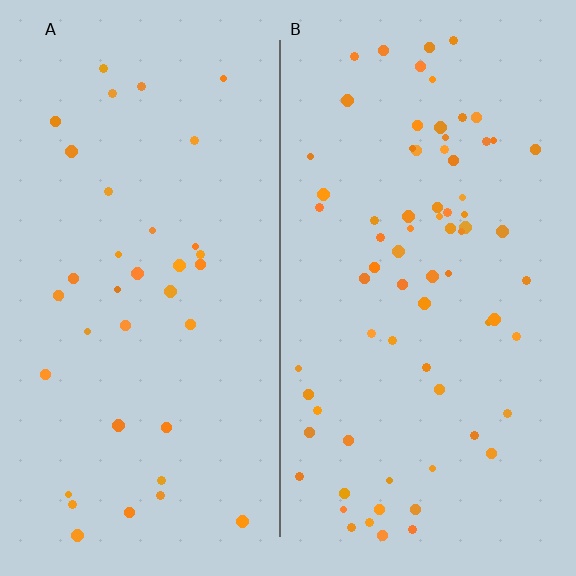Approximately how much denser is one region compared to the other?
Approximately 2.0× — region B over region A.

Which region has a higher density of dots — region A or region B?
B (the right).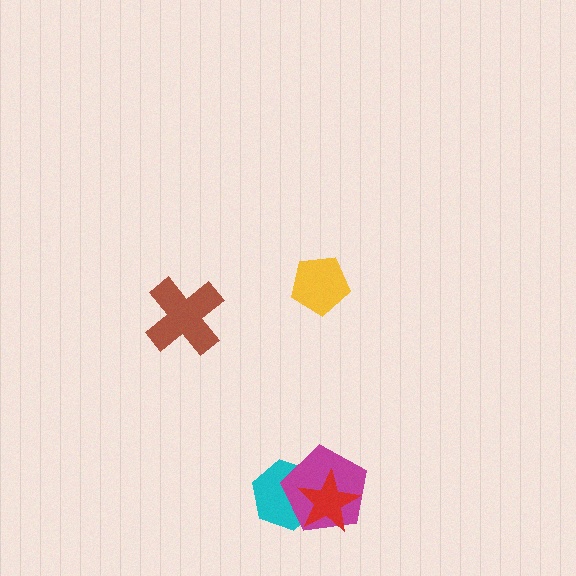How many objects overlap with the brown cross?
0 objects overlap with the brown cross.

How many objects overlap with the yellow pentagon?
0 objects overlap with the yellow pentagon.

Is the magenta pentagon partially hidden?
Yes, it is partially covered by another shape.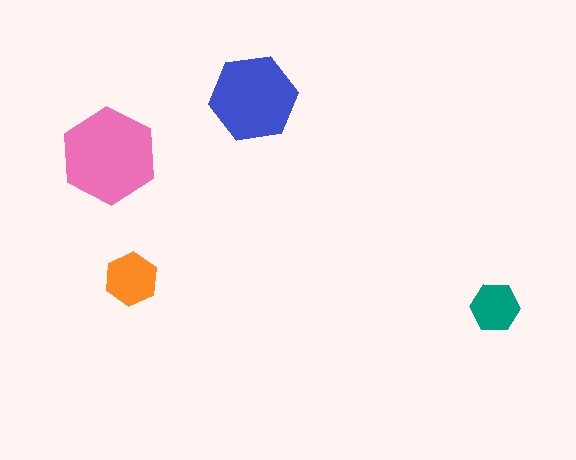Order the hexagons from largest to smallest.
the pink one, the blue one, the orange one, the teal one.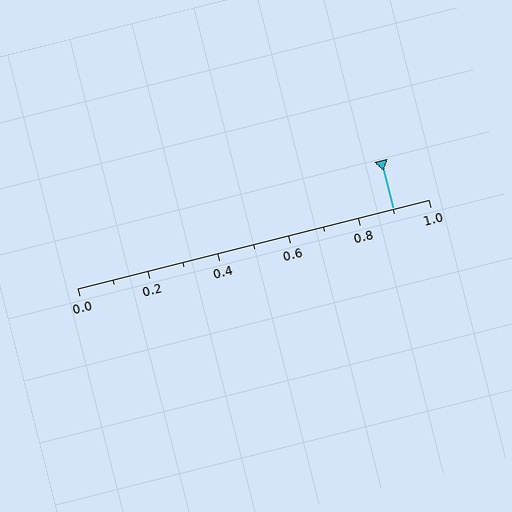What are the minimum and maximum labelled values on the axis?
The axis runs from 0.0 to 1.0.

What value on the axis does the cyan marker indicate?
The marker indicates approximately 0.9.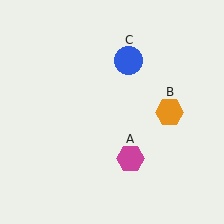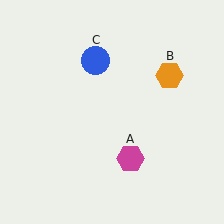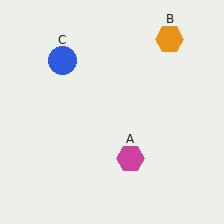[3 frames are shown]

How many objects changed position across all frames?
2 objects changed position: orange hexagon (object B), blue circle (object C).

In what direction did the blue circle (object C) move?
The blue circle (object C) moved left.